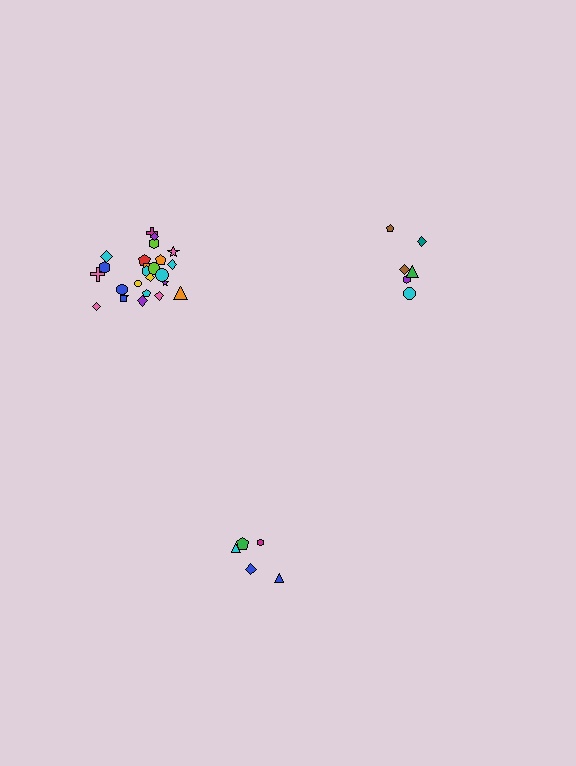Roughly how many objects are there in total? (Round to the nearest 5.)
Roughly 35 objects in total.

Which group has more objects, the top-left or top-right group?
The top-left group.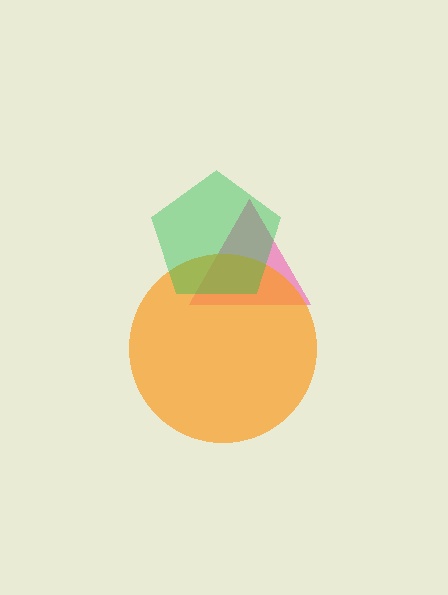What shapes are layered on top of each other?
The layered shapes are: a pink triangle, an orange circle, a green pentagon.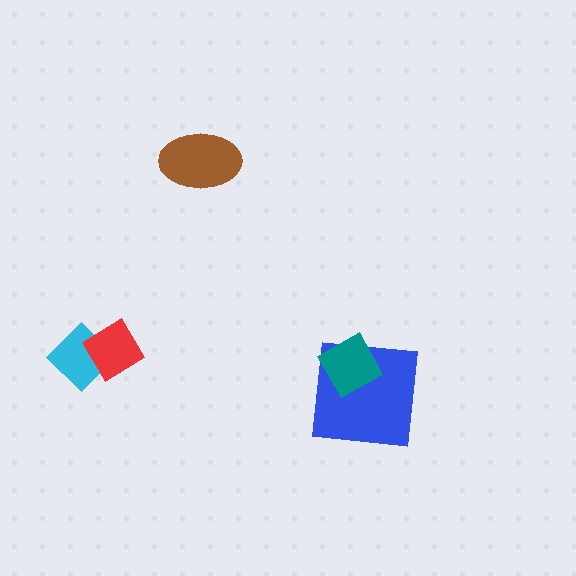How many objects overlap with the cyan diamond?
1 object overlaps with the cyan diamond.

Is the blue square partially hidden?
Yes, it is partially covered by another shape.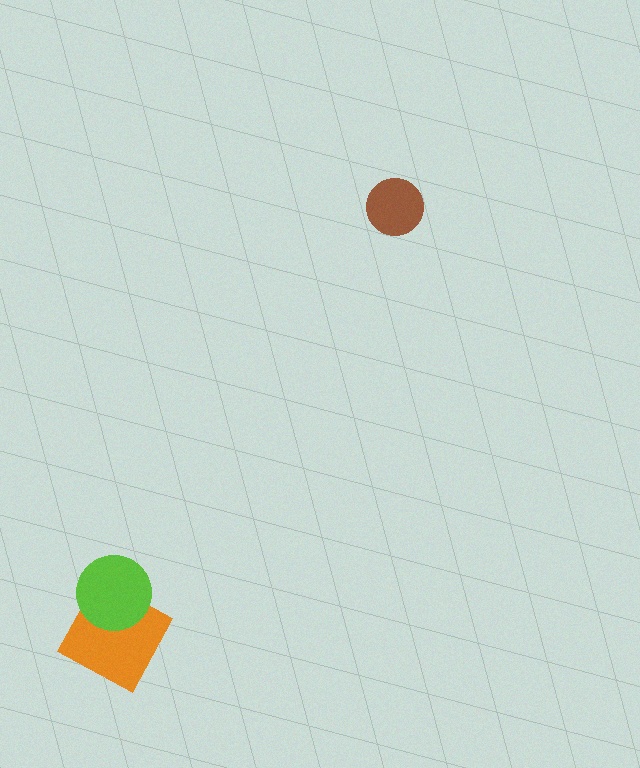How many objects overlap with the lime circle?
1 object overlaps with the lime circle.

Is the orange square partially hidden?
Yes, it is partially covered by another shape.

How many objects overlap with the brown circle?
0 objects overlap with the brown circle.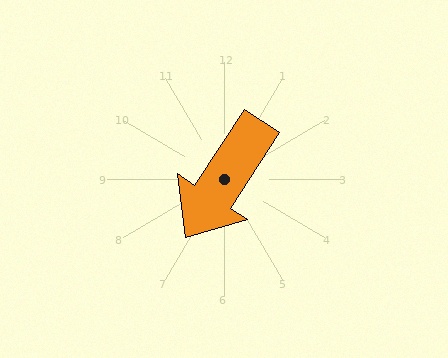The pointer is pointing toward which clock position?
Roughly 7 o'clock.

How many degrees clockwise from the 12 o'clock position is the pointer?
Approximately 213 degrees.